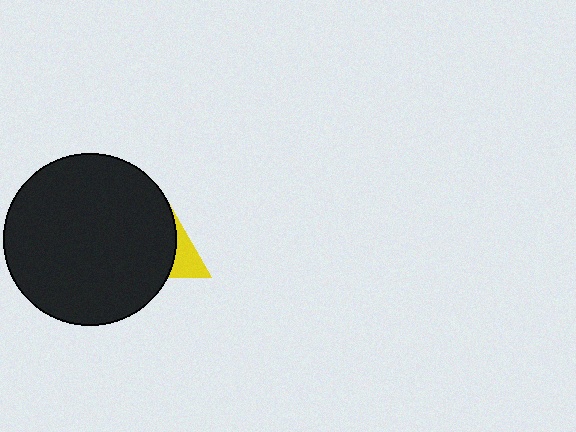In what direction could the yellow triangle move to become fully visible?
The yellow triangle could move right. That would shift it out from behind the black circle entirely.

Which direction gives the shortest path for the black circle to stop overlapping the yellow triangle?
Moving left gives the shortest separation.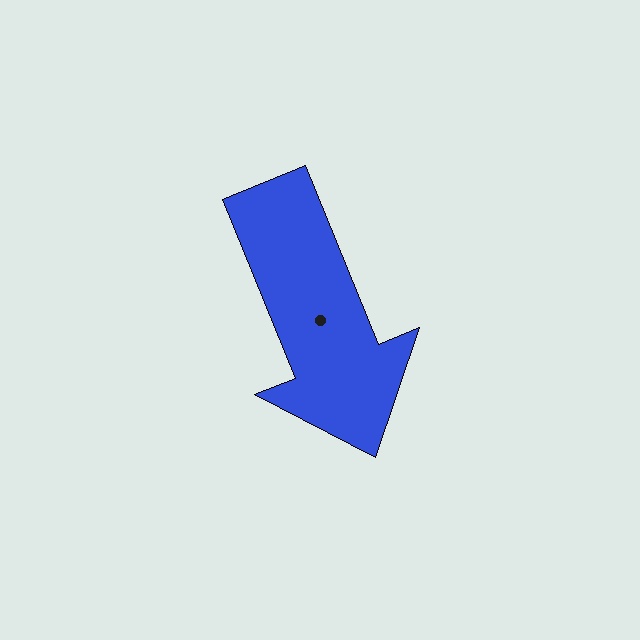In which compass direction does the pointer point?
South.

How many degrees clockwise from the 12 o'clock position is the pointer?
Approximately 158 degrees.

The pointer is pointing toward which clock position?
Roughly 5 o'clock.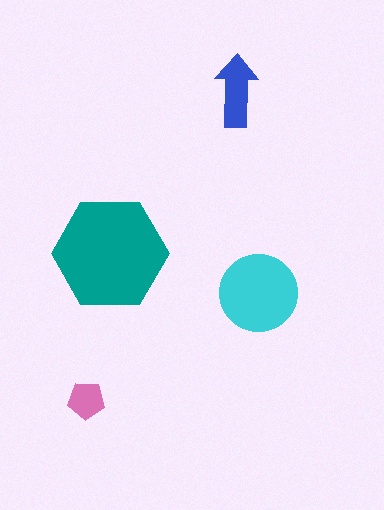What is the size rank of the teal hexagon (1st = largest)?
1st.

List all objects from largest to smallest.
The teal hexagon, the cyan circle, the blue arrow, the pink pentagon.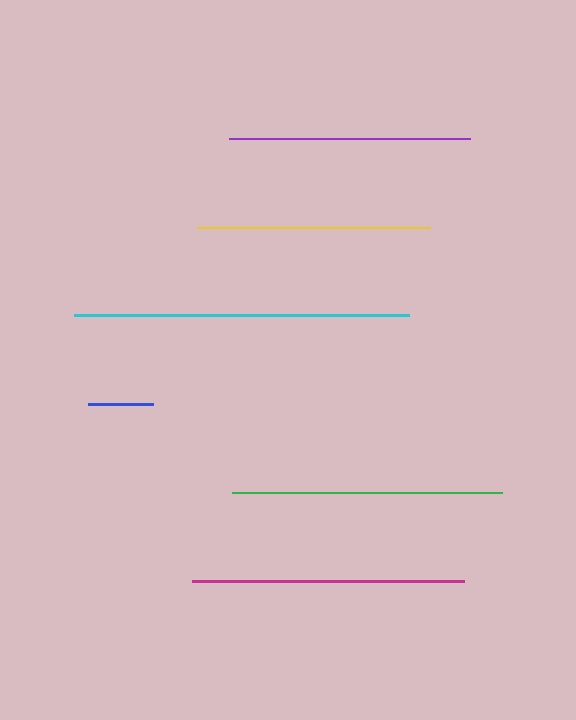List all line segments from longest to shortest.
From longest to shortest: cyan, magenta, green, purple, yellow, blue.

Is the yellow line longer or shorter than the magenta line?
The magenta line is longer than the yellow line.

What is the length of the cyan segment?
The cyan segment is approximately 335 pixels long.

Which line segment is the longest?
The cyan line is the longest at approximately 335 pixels.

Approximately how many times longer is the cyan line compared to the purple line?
The cyan line is approximately 1.4 times the length of the purple line.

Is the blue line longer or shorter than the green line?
The green line is longer than the blue line.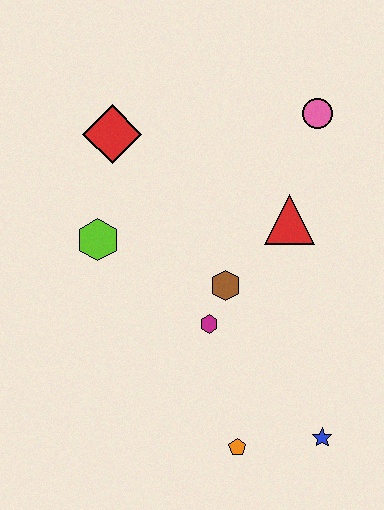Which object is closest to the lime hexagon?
The red diamond is closest to the lime hexagon.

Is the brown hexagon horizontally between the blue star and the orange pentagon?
No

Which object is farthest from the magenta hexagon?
The pink circle is farthest from the magenta hexagon.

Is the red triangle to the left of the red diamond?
No